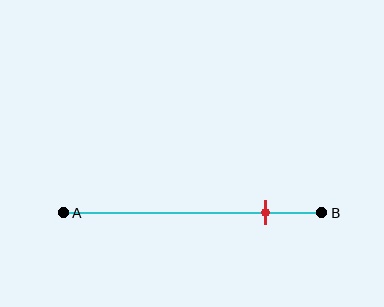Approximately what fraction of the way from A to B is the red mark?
The red mark is approximately 80% of the way from A to B.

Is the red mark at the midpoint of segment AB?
No, the mark is at about 80% from A, not at the 50% midpoint.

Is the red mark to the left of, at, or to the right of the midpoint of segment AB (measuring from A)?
The red mark is to the right of the midpoint of segment AB.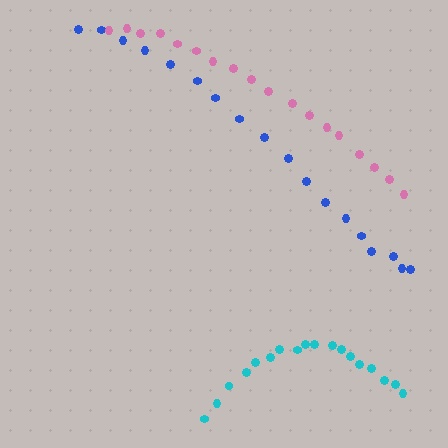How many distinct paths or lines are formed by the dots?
There are 3 distinct paths.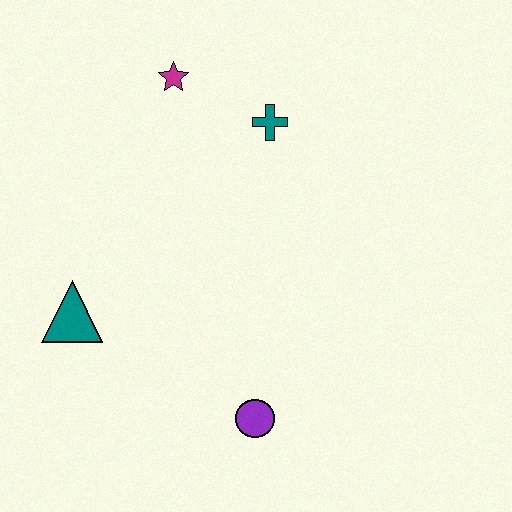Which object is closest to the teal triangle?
The purple circle is closest to the teal triangle.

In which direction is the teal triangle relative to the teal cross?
The teal triangle is to the left of the teal cross.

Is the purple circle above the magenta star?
No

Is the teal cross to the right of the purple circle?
Yes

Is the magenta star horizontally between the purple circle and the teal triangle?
Yes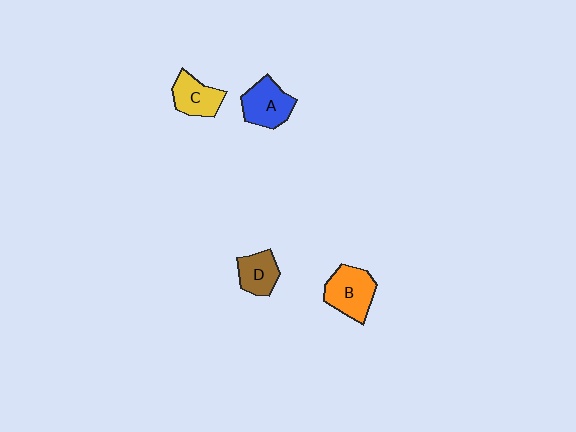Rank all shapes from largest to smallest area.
From largest to smallest: B (orange), A (blue), C (yellow), D (brown).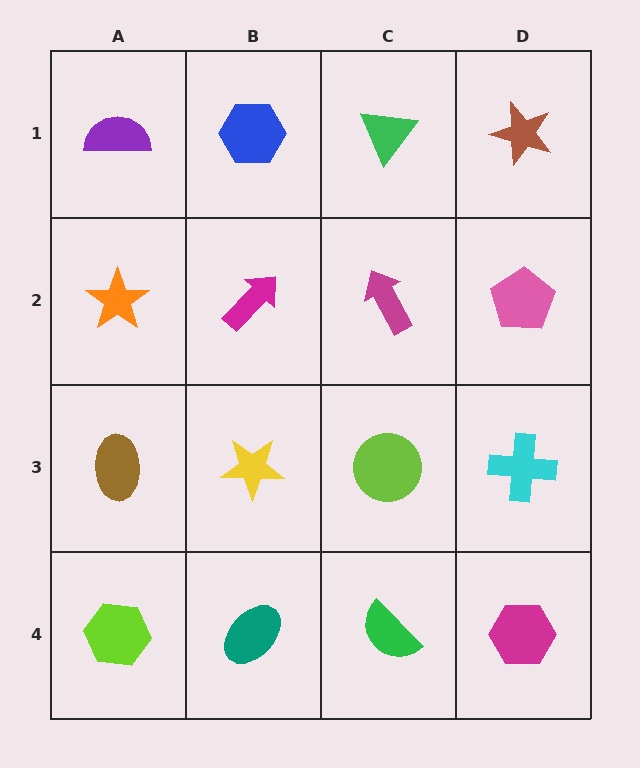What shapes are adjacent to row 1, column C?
A magenta arrow (row 2, column C), a blue hexagon (row 1, column B), a brown star (row 1, column D).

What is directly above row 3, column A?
An orange star.